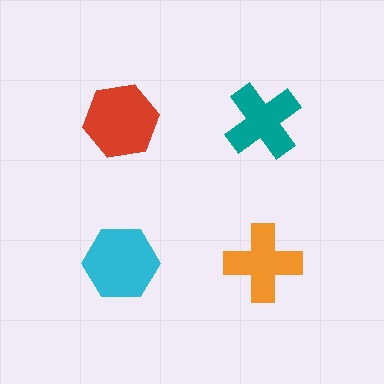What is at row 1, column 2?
A teal cross.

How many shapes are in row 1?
2 shapes.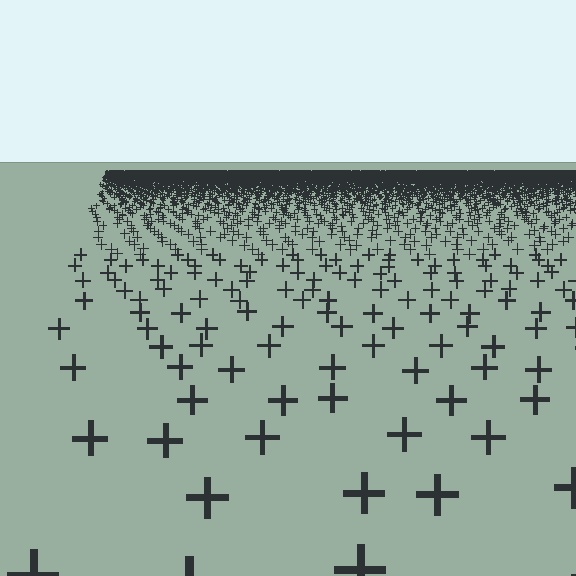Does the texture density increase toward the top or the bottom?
Density increases toward the top.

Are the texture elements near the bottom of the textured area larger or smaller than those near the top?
Larger. Near the bottom, elements are closer to the viewer and appear at a bigger on-screen size.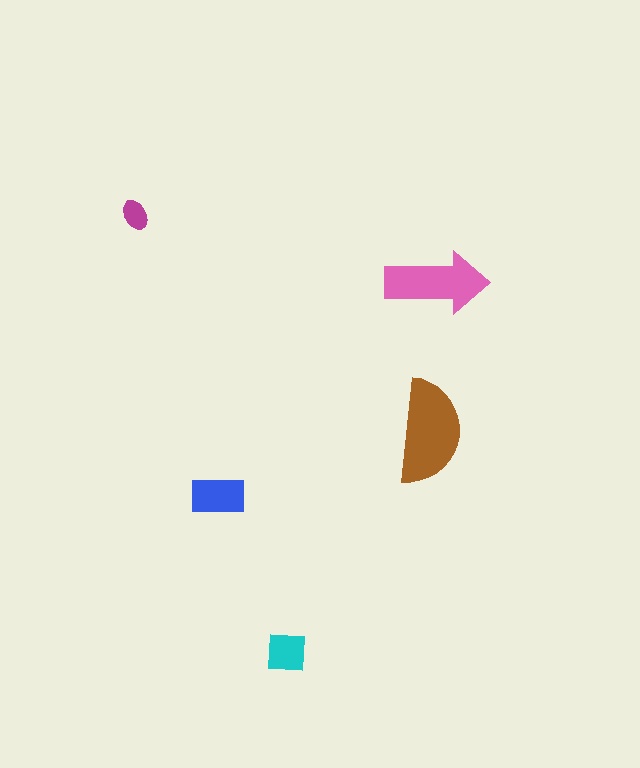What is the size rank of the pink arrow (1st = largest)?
2nd.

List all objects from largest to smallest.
The brown semicircle, the pink arrow, the blue rectangle, the cyan square, the magenta ellipse.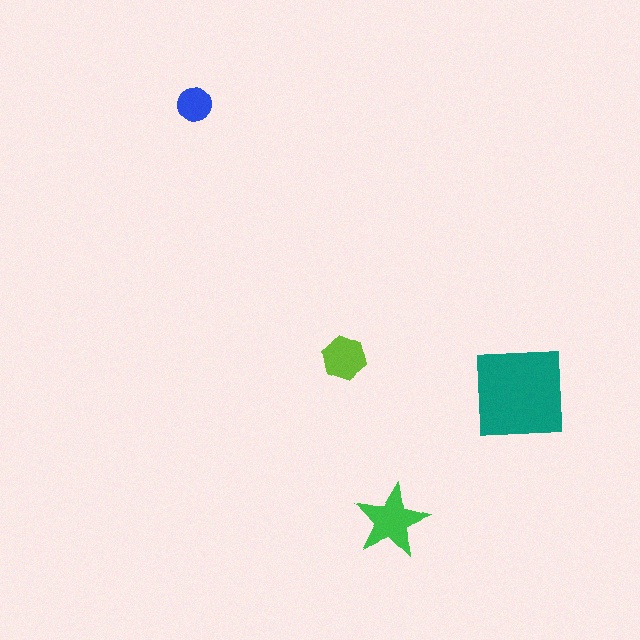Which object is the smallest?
The blue circle.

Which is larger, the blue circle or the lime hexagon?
The lime hexagon.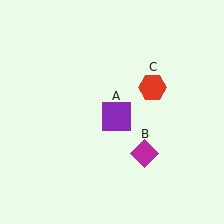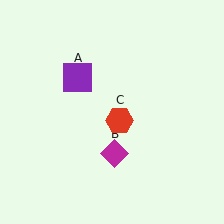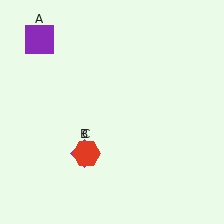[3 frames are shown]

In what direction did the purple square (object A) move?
The purple square (object A) moved up and to the left.